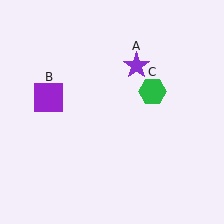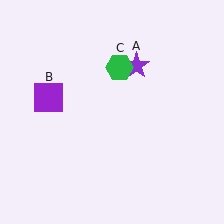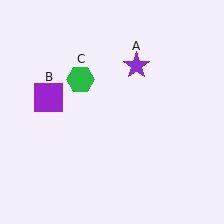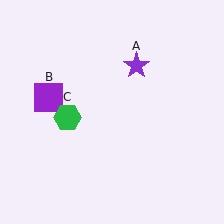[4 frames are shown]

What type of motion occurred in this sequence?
The green hexagon (object C) rotated counterclockwise around the center of the scene.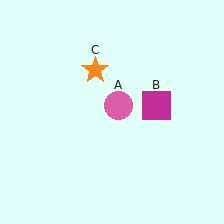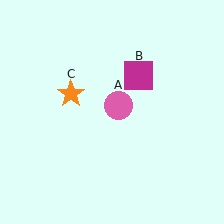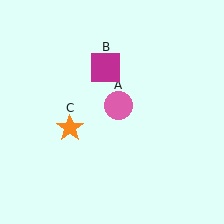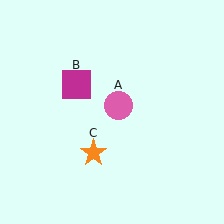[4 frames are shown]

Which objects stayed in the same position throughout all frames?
Pink circle (object A) remained stationary.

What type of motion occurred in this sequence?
The magenta square (object B), orange star (object C) rotated counterclockwise around the center of the scene.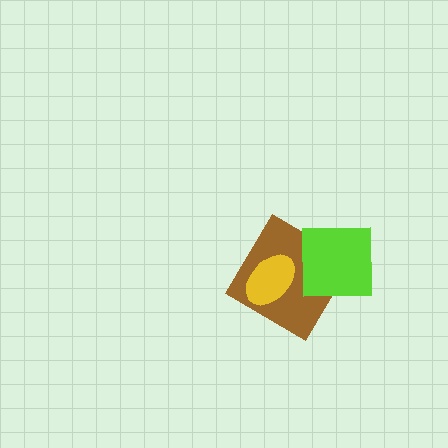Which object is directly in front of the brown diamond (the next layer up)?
The yellow ellipse is directly in front of the brown diamond.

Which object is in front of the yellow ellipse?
The lime square is in front of the yellow ellipse.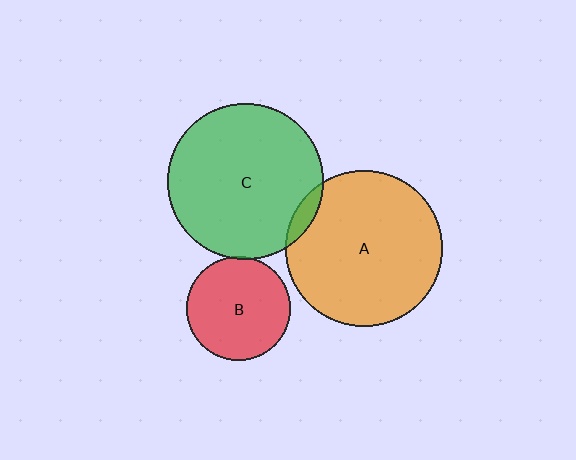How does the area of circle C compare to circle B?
Approximately 2.3 times.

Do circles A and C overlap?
Yes.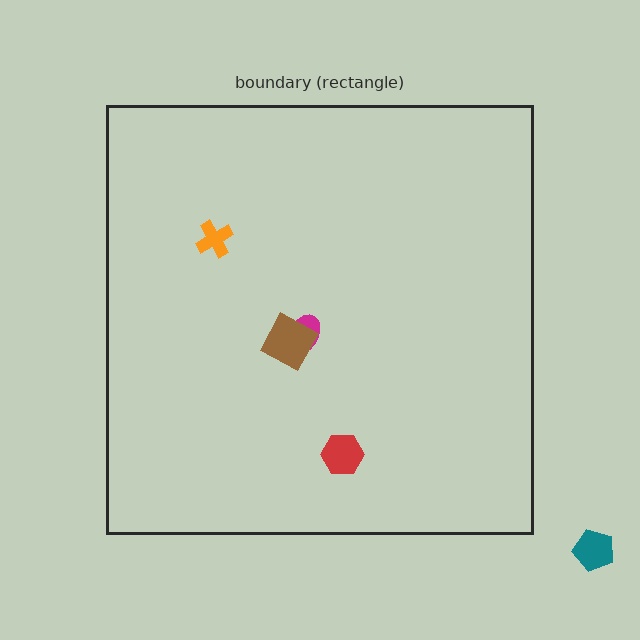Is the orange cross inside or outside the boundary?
Inside.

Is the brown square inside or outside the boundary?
Inside.